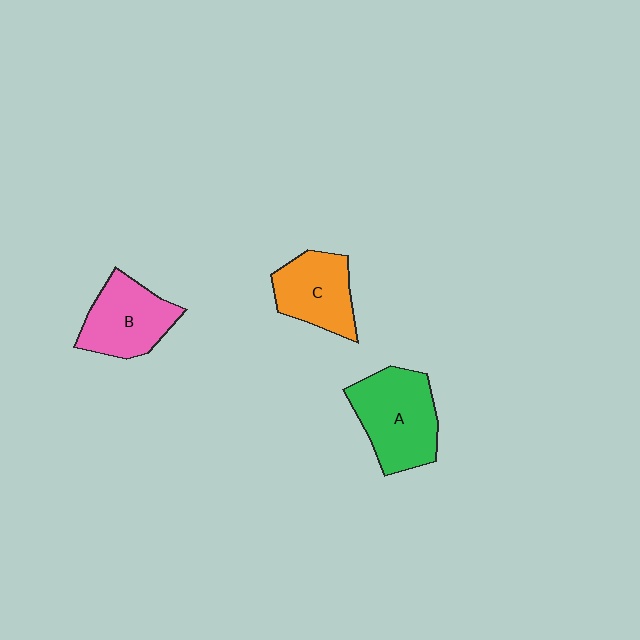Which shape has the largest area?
Shape A (green).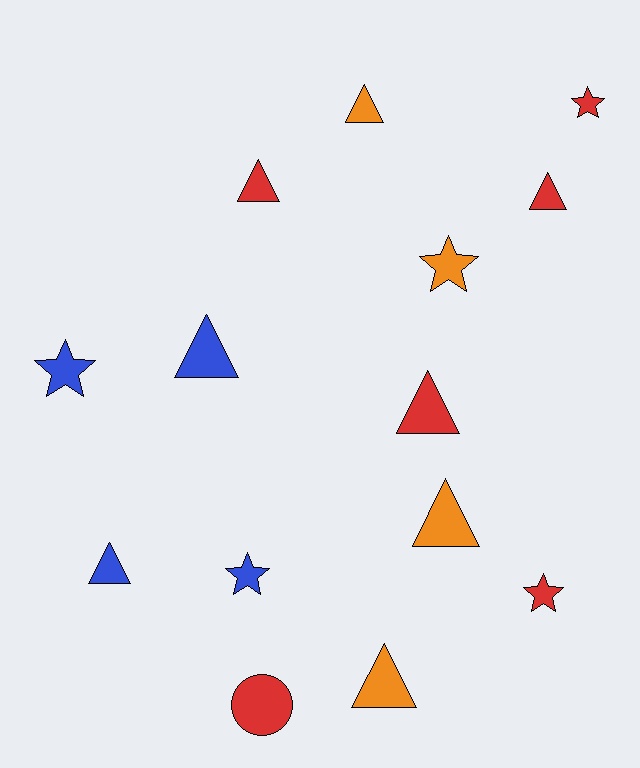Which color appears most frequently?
Red, with 6 objects.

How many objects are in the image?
There are 14 objects.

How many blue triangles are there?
There are 2 blue triangles.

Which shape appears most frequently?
Triangle, with 8 objects.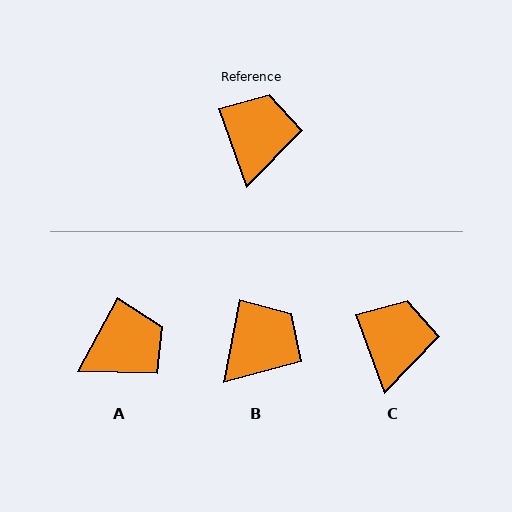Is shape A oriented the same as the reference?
No, it is off by about 48 degrees.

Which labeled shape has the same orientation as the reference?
C.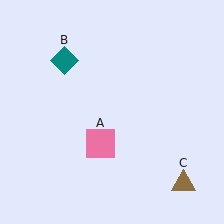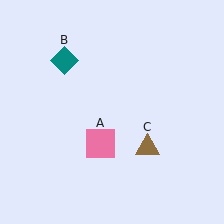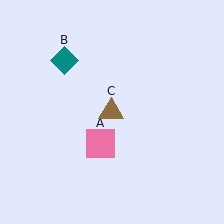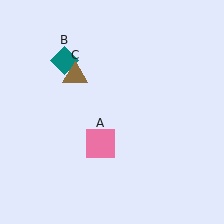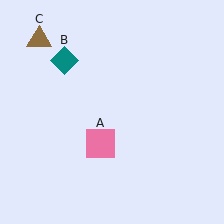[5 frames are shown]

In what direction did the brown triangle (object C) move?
The brown triangle (object C) moved up and to the left.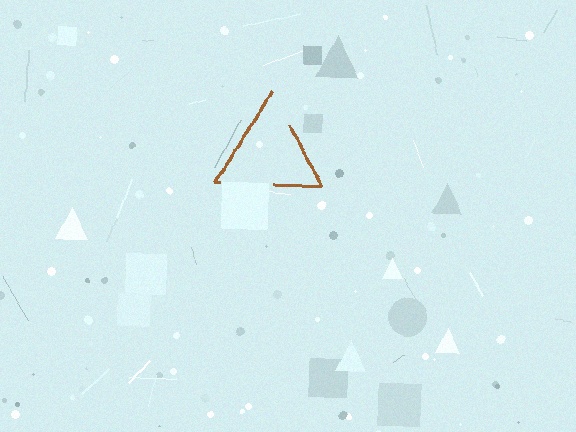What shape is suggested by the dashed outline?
The dashed outline suggests a triangle.